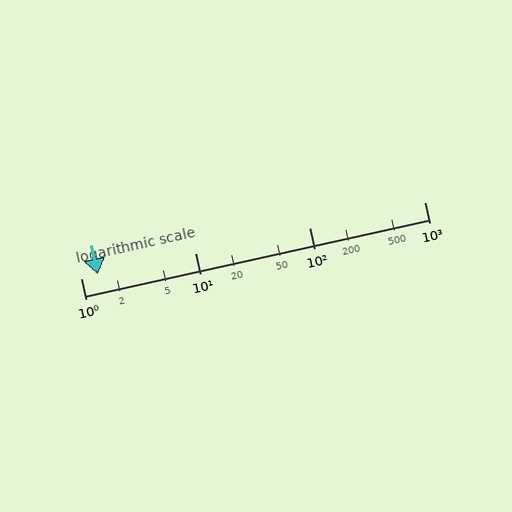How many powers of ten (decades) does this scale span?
The scale spans 3 decades, from 1 to 1000.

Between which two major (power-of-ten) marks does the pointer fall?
The pointer is between 1 and 10.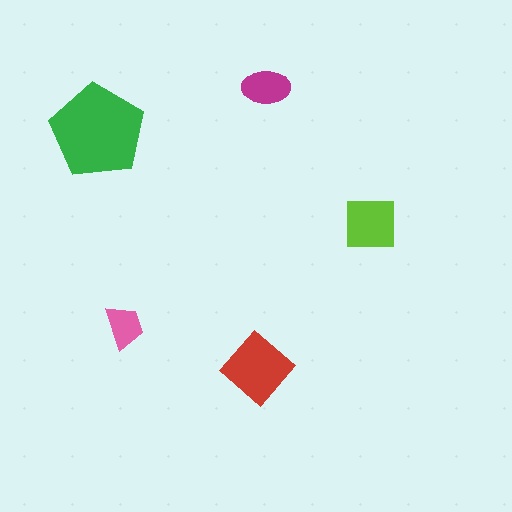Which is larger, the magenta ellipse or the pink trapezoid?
The magenta ellipse.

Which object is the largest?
The green pentagon.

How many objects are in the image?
There are 5 objects in the image.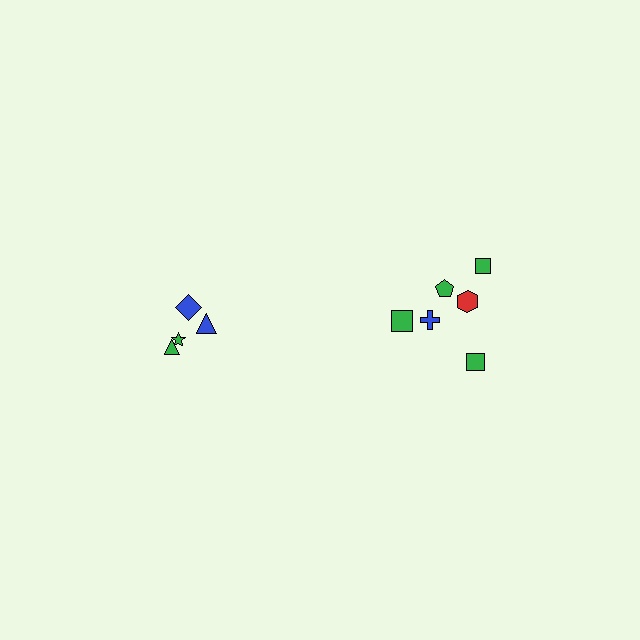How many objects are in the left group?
There are 4 objects.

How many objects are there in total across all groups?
There are 10 objects.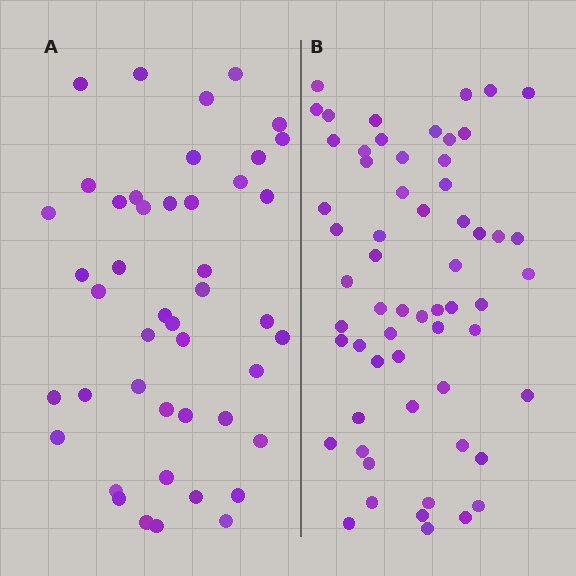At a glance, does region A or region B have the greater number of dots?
Region B (the right region) has more dots.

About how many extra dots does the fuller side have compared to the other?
Region B has approximately 15 more dots than region A.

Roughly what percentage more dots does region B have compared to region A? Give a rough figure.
About 35% more.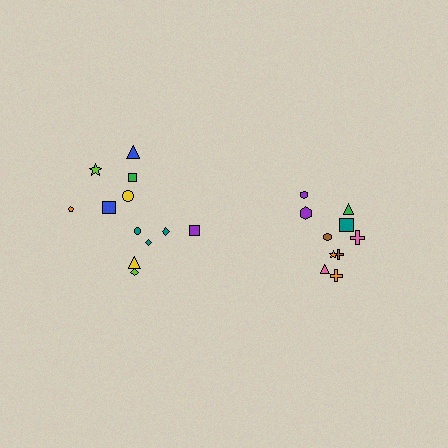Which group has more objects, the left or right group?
The left group.